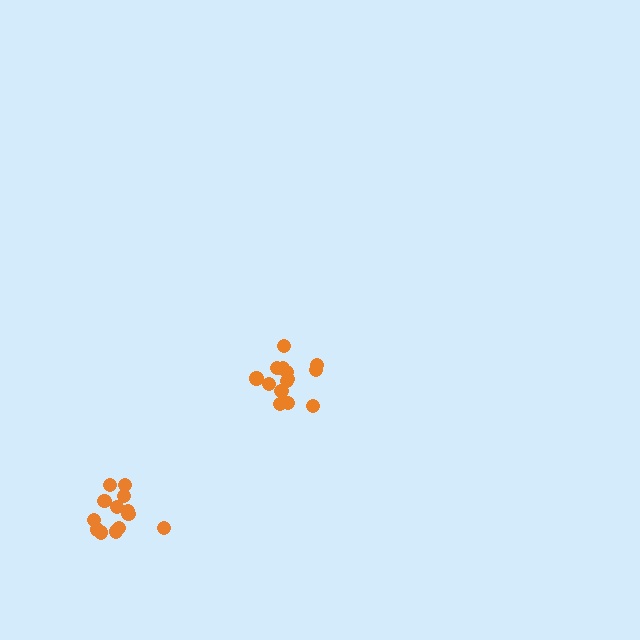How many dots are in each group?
Group 1: 13 dots, Group 2: 14 dots (27 total).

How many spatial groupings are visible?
There are 2 spatial groupings.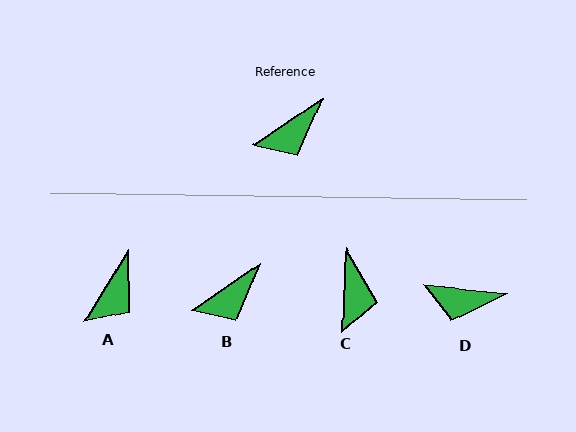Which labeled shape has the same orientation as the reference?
B.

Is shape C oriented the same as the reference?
No, it is off by about 53 degrees.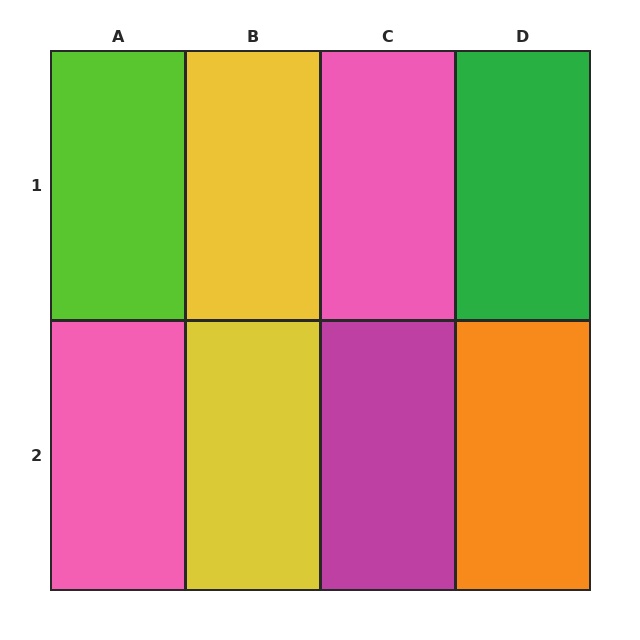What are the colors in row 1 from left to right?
Lime, yellow, pink, green.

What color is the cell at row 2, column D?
Orange.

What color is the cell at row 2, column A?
Pink.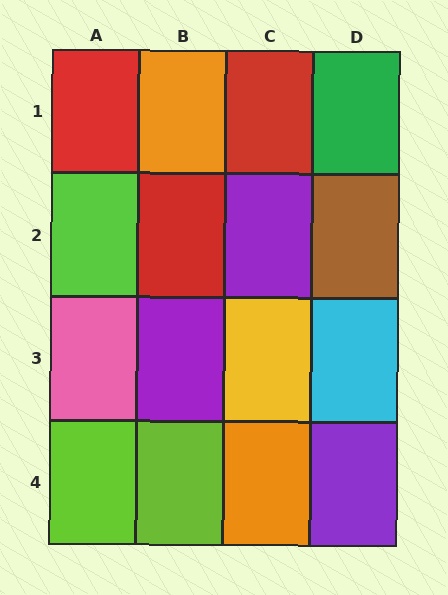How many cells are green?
1 cell is green.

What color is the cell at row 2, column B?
Red.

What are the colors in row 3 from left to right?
Pink, purple, yellow, cyan.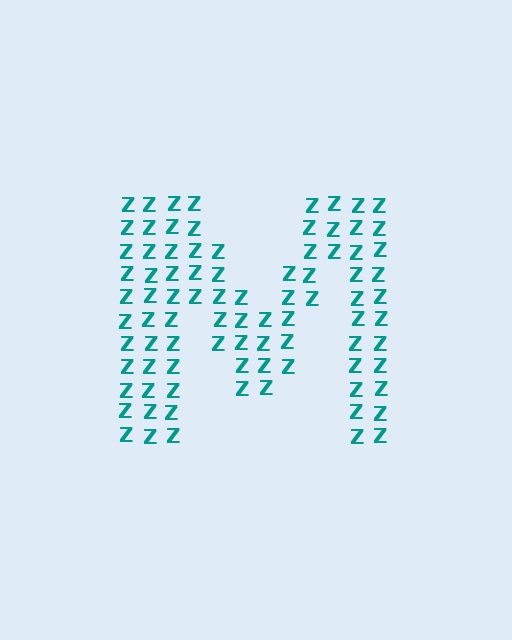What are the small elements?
The small elements are letter Z's.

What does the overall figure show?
The overall figure shows the letter M.